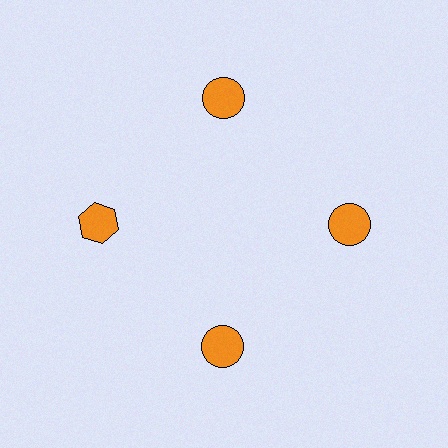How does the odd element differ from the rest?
It has a different shape: hexagon instead of circle.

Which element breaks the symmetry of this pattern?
The orange hexagon at roughly the 9 o'clock position breaks the symmetry. All other shapes are orange circles.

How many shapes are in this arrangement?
There are 4 shapes arranged in a ring pattern.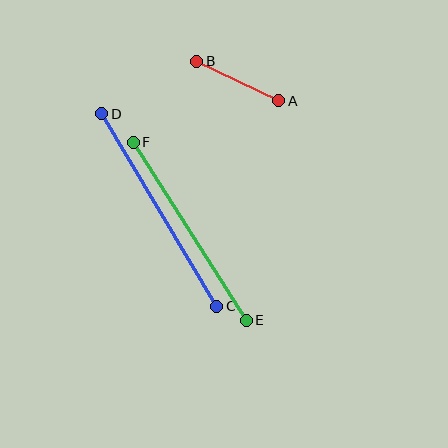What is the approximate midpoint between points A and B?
The midpoint is at approximately (238, 81) pixels.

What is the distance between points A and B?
The distance is approximately 91 pixels.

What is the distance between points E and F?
The distance is approximately 211 pixels.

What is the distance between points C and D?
The distance is approximately 224 pixels.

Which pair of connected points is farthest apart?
Points C and D are farthest apart.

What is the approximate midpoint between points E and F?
The midpoint is at approximately (190, 231) pixels.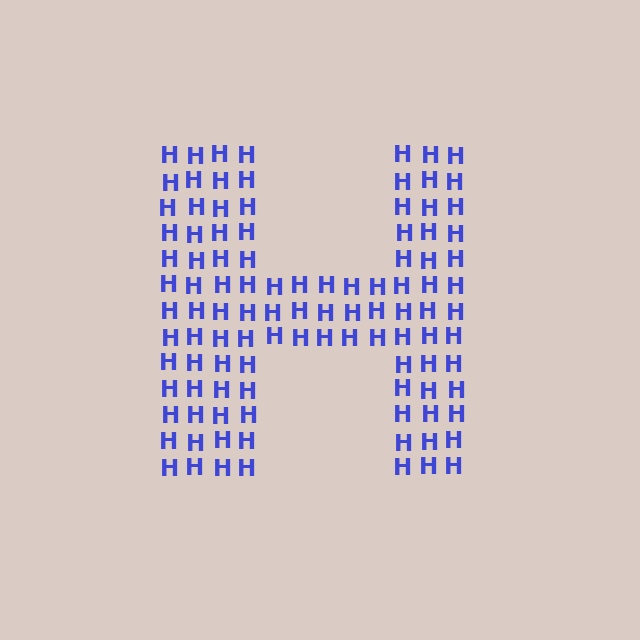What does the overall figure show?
The overall figure shows the letter H.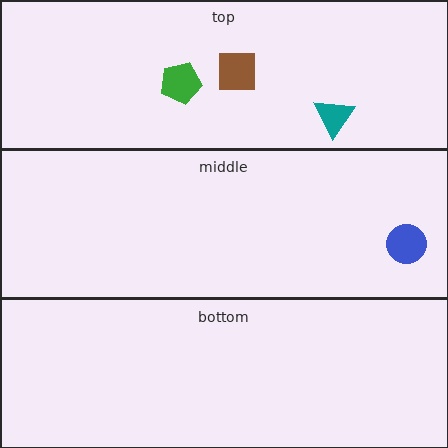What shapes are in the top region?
The brown square, the green pentagon, the teal triangle.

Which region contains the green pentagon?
The top region.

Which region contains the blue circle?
The middle region.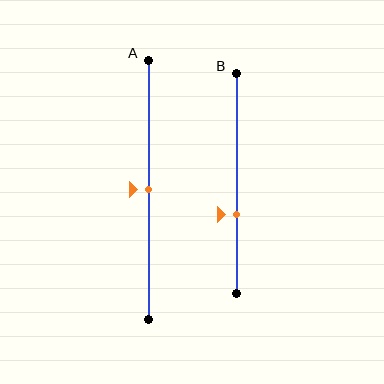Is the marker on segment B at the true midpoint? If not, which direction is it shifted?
No, the marker on segment B is shifted downward by about 14% of the segment length.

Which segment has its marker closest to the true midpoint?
Segment A has its marker closest to the true midpoint.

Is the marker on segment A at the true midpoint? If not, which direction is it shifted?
Yes, the marker on segment A is at the true midpoint.